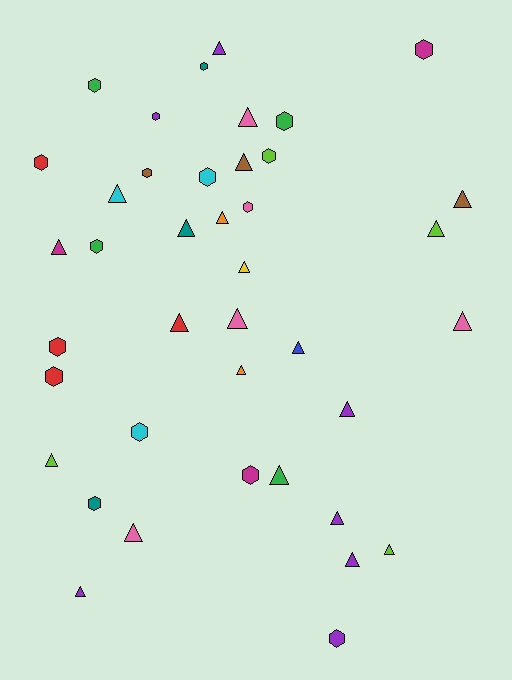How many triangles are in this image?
There are 23 triangles.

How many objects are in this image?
There are 40 objects.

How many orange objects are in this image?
There are 2 orange objects.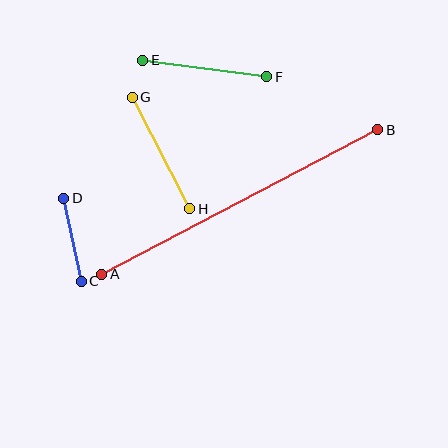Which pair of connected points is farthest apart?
Points A and B are farthest apart.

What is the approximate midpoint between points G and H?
The midpoint is at approximately (161, 153) pixels.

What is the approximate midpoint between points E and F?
The midpoint is at approximately (205, 69) pixels.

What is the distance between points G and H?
The distance is approximately 125 pixels.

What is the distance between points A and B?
The distance is approximately 311 pixels.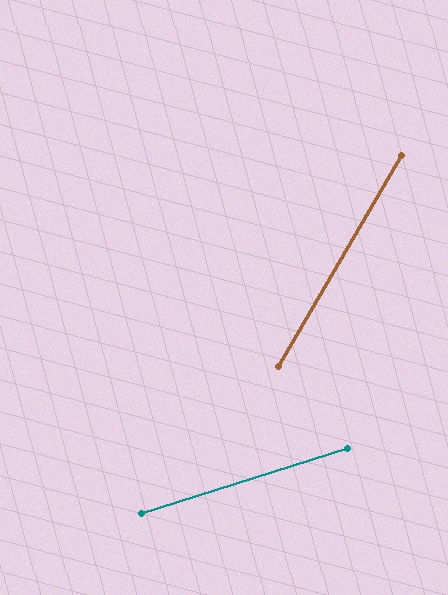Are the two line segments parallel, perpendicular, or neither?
Neither parallel nor perpendicular — they differ by about 42°.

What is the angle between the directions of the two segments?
Approximately 42 degrees.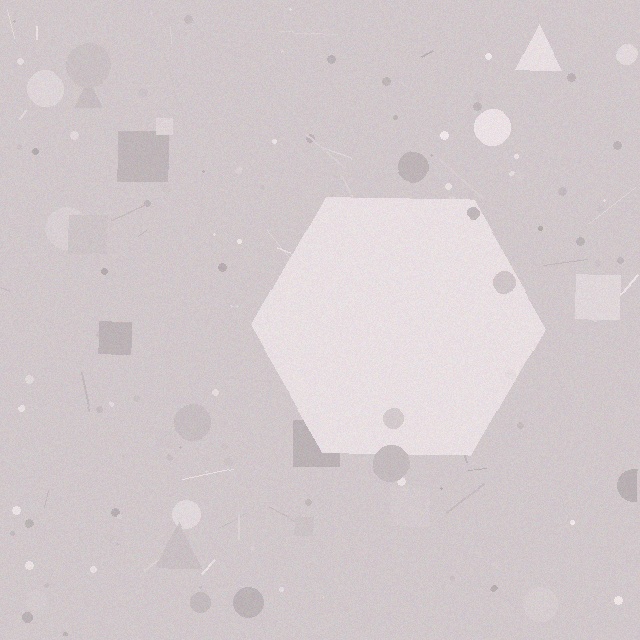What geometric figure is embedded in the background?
A hexagon is embedded in the background.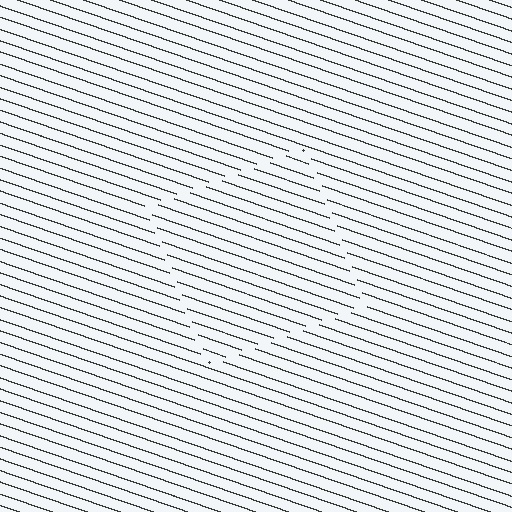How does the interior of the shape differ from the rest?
The interior of the shape contains the same grating, shifted by half a period — the contour is defined by the phase discontinuity where line-ends from the inner and outer gratings abut.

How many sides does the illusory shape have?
4 sides — the line-ends trace a square.